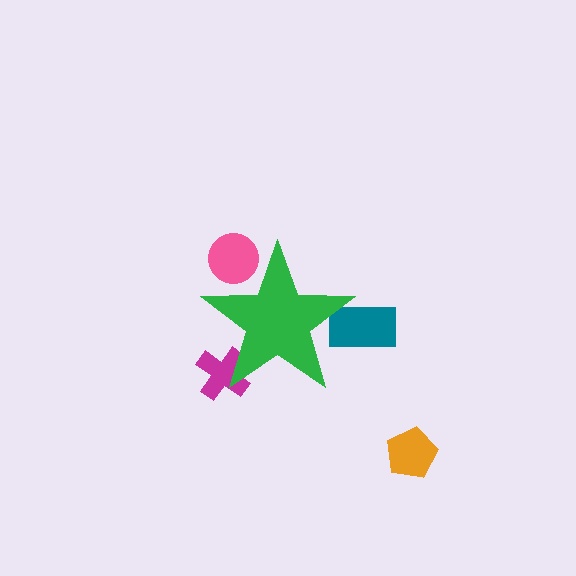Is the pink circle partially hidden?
Yes, the pink circle is partially hidden behind the green star.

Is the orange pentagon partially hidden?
No, the orange pentagon is fully visible.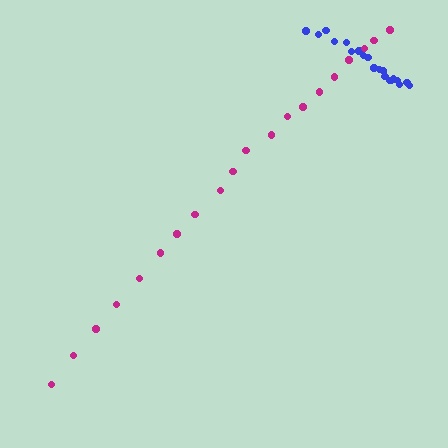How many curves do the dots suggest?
There are 2 distinct paths.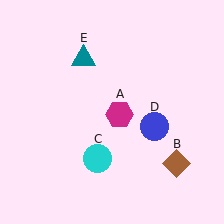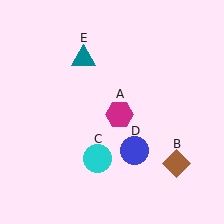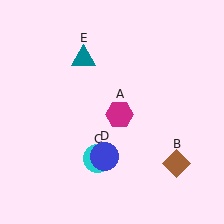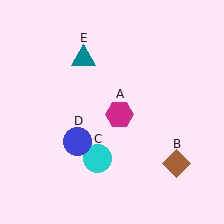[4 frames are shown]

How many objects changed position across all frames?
1 object changed position: blue circle (object D).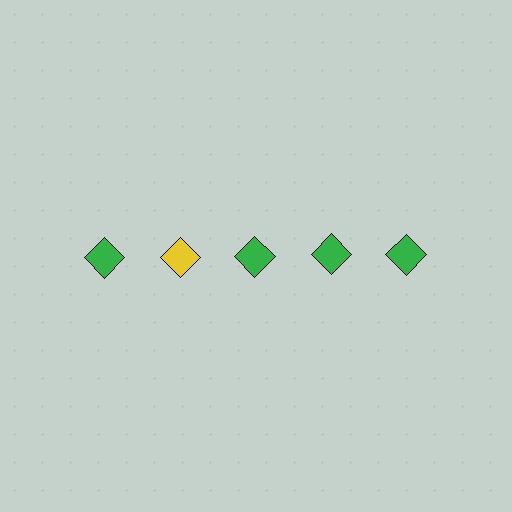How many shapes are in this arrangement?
There are 5 shapes arranged in a grid pattern.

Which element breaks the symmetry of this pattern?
The yellow diamond in the top row, second from left column breaks the symmetry. All other shapes are green diamonds.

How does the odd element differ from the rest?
It has a different color: yellow instead of green.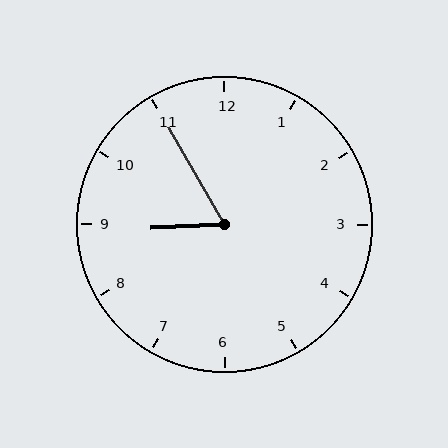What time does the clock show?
8:55.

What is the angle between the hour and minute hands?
Approximately 62 degrees.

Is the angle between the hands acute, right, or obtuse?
It is acute.